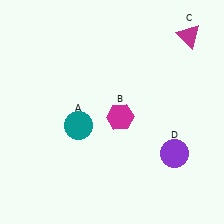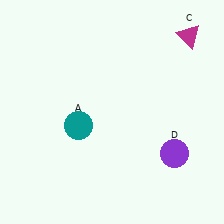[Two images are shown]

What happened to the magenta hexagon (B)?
The magenta hexagon (B) was removed in Image 2. It was in the bottom-right area of Image 1.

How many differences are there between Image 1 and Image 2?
There is 1 difference between the two images.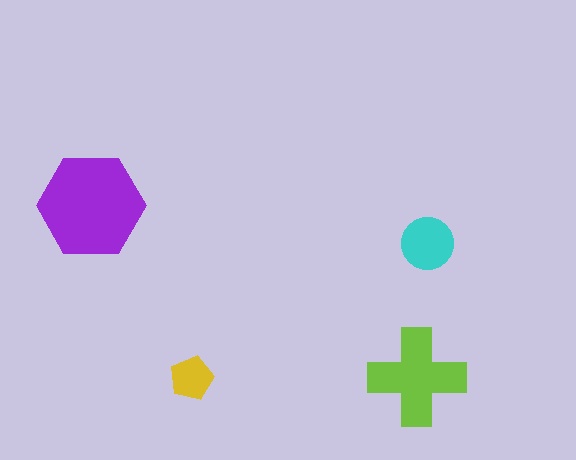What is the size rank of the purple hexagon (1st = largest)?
1st.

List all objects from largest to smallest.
The purple hexagon, the lime cross, the cyan circle, the yellow pentagon.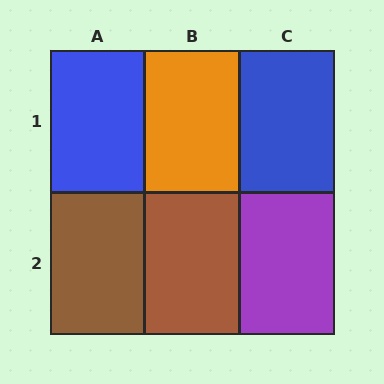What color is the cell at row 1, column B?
Orange.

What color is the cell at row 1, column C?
Blue.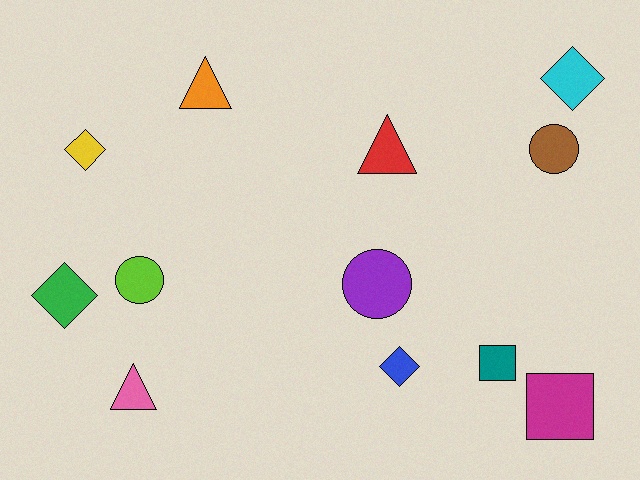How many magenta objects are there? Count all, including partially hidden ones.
There is 1 magenta object.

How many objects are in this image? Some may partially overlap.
There are 12 objects.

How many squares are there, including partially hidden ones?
There are 2 squares.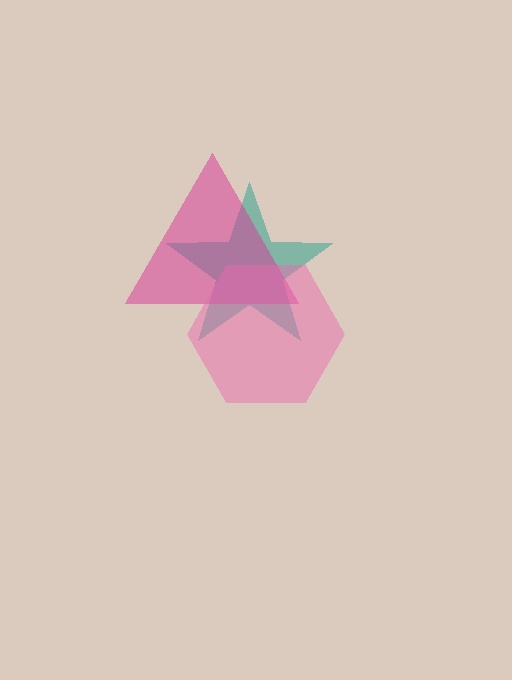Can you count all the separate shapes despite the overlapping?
Yes, there are 3 separate shapes.